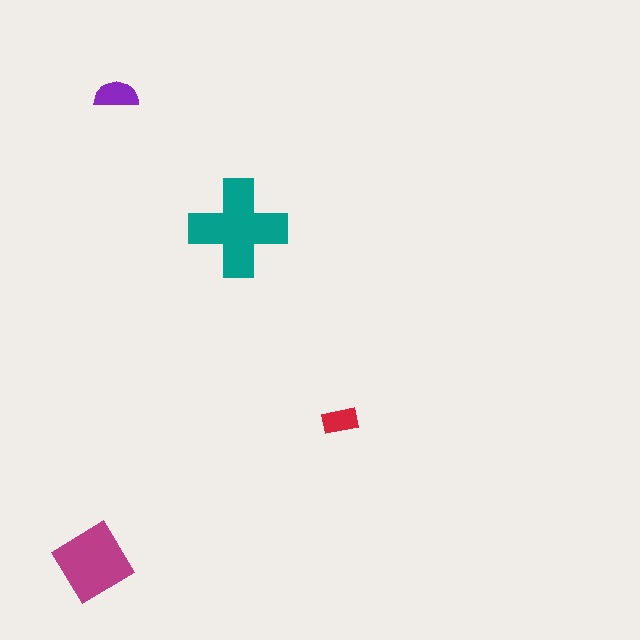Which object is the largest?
The teal cross.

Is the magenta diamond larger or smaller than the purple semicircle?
Larger.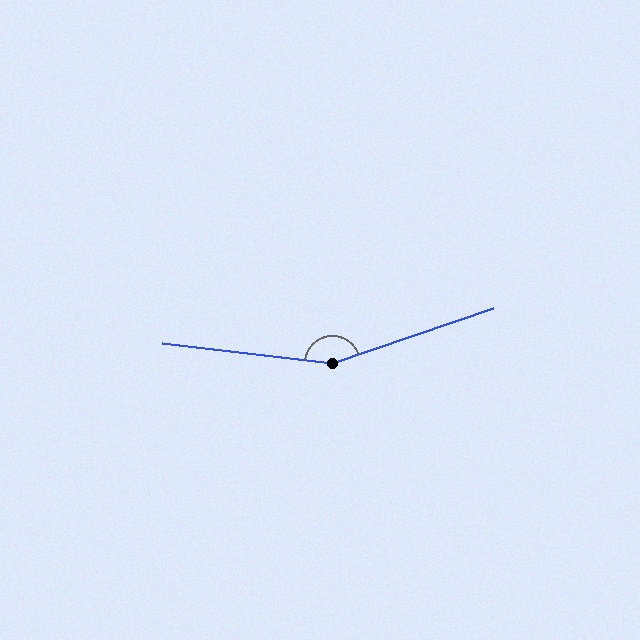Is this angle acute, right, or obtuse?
It is obtuse.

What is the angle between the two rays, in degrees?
Approximately 154 degrees.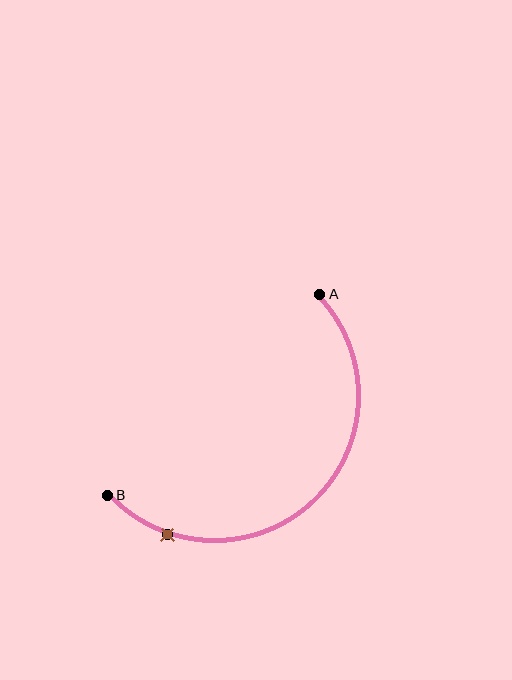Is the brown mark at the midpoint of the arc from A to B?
No. The brown mark lies on the arc but is closer to endpoint B. The arc midpoint would be at the point on the curve equidistant along the arc from both A and B.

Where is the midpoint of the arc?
The arc midpoint is the point on the curve farthest from the straight line joining A and B. It sits below and to the right of that line.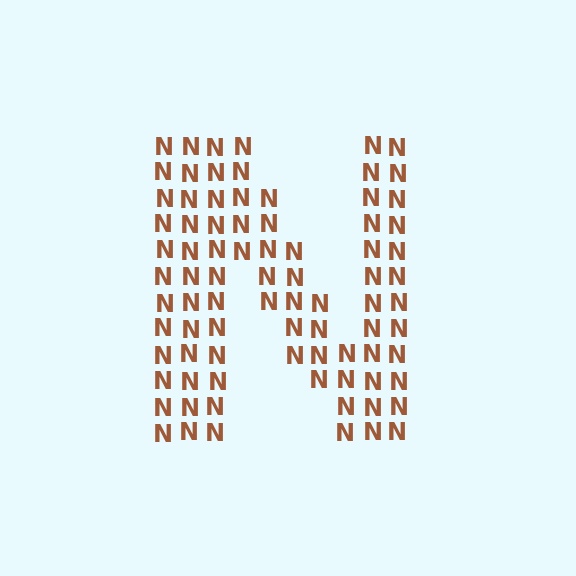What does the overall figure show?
The overall figure shows the letter N.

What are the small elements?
The small elements are letter N's.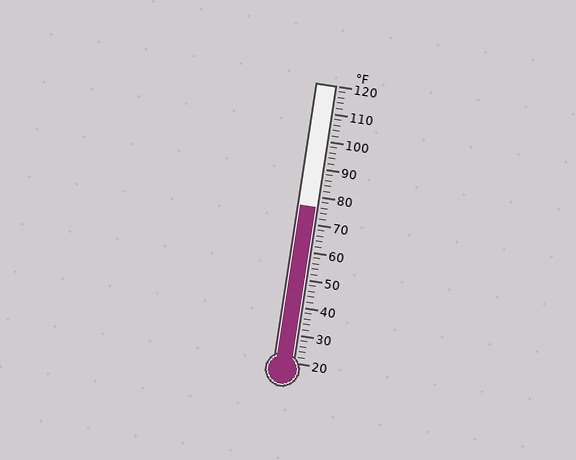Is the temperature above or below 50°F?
The temperature is above 50°F.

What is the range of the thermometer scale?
The thermometer scale ranges from 20°F to 120°F.